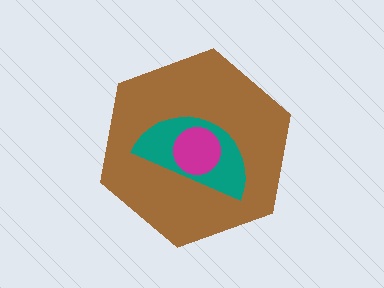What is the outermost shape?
The brown hexagon.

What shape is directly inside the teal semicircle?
The magenta circle.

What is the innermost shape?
The magenta circle.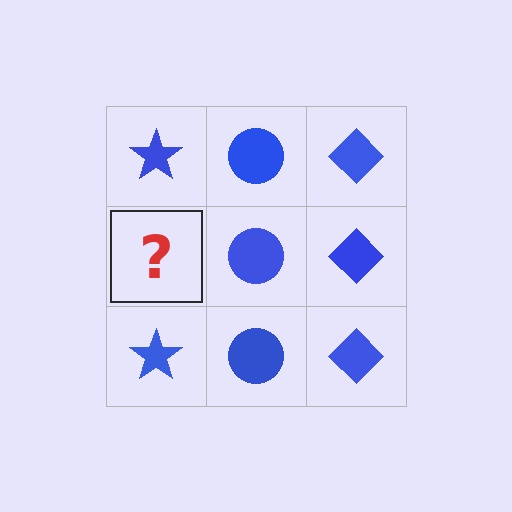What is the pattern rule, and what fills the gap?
The rule is that each column has a consistent shape. The gap should be filled with a blue star.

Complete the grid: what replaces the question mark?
The question mark should be replaced with a blue star.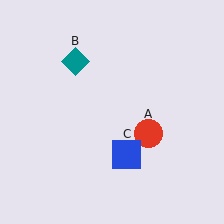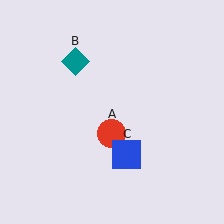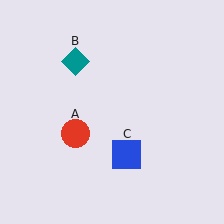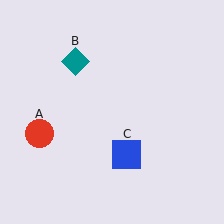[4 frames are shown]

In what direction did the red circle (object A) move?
The red circle (object A) moved left.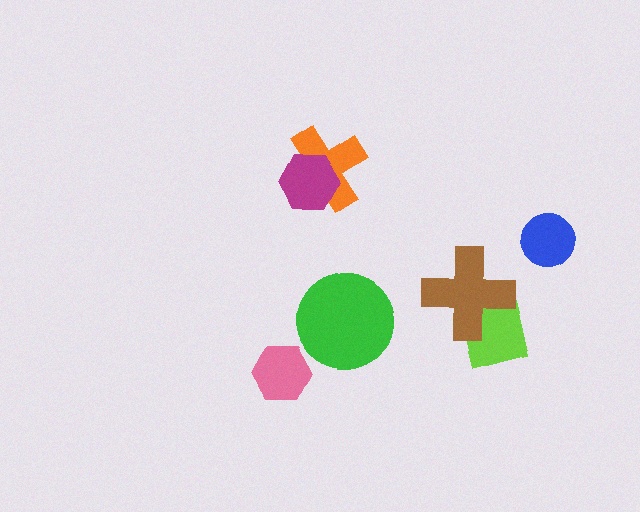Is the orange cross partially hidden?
Yes, it is partially covered by another shape.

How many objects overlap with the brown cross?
1 object overlaps with the brown cross.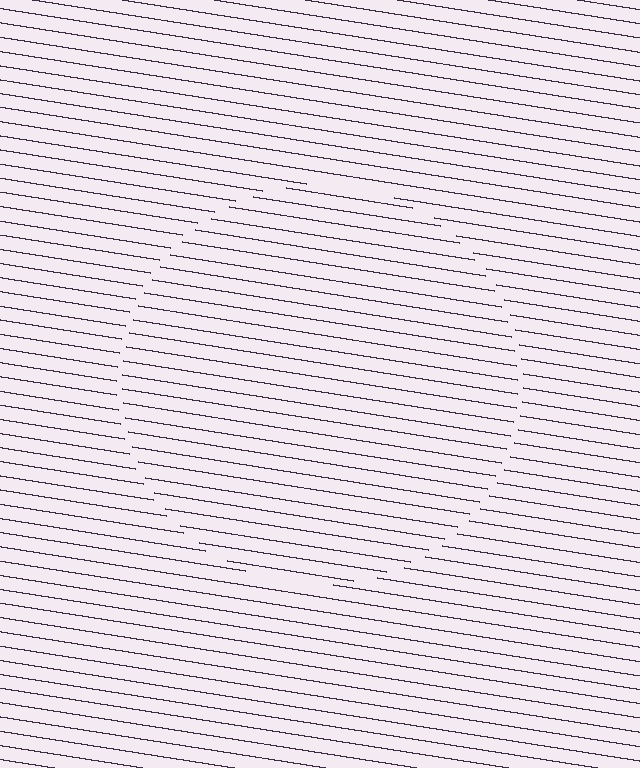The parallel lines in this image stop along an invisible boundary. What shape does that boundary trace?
An illusory circle. The interior of the shape contains the same grating, shifted by half a period — the contour is defined by the phase discontinuity where line-ends from the inner and outer gratings abut.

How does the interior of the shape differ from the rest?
The interior of the shape contains the same grating, shifted by half a period — the contour is defined by the phase discontinuity where line-ends from the inner and outer gratings abut.